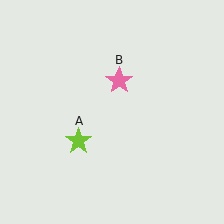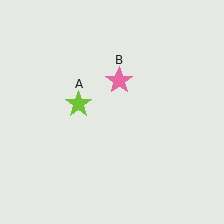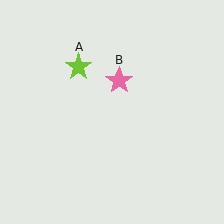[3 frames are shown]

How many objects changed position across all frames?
1 object changed position: lime star (object A).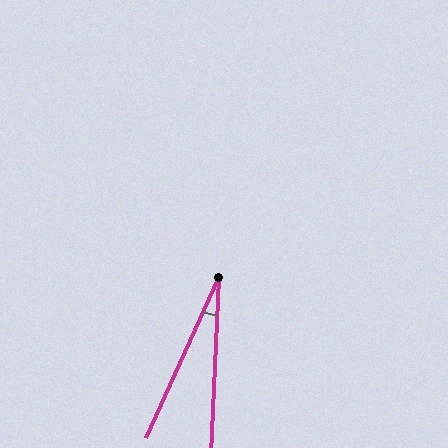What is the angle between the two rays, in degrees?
Approximately 22 degrees.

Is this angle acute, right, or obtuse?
It is acute.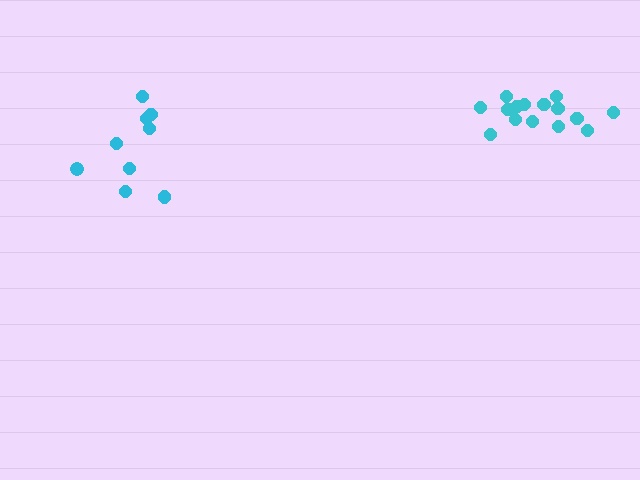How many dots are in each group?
Group 1: 9 dots, Group 2: 15 dots (24 total).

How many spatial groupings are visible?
There are 2 spatial groupings.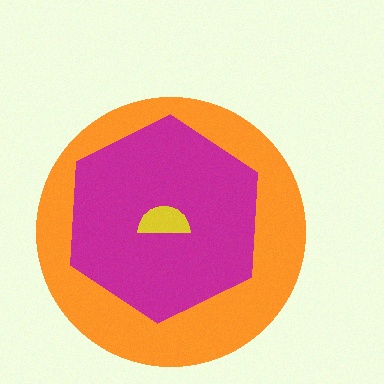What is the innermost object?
The yellow semicircle.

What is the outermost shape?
The orange circle.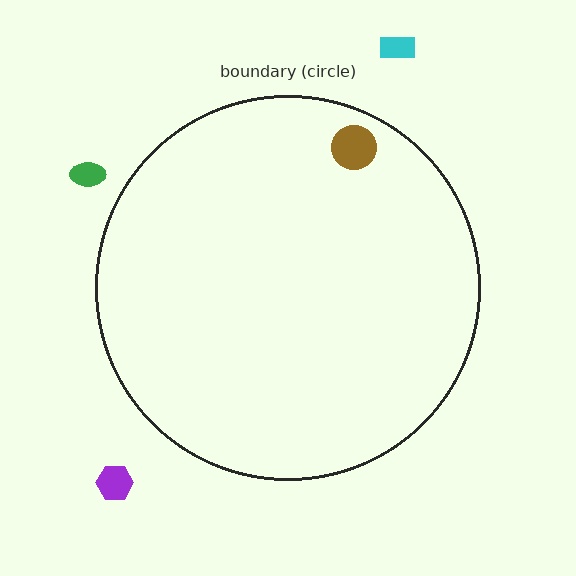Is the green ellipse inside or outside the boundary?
Outside.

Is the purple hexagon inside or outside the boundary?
Outside.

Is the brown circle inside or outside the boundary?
Inside.